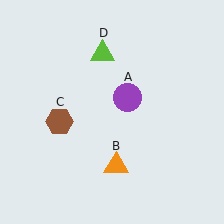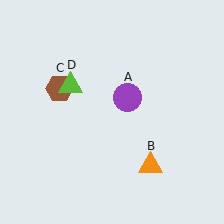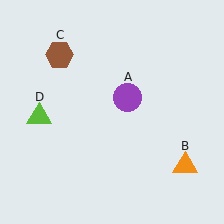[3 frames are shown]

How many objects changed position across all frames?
3 objects changed position: orange triangle (object B), brown hexagon (object C), lime triangle (object D).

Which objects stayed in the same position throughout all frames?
Purple circle (object A) remained stationary.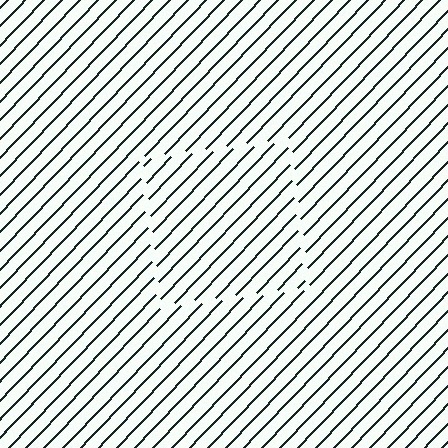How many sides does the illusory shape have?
4 sides — the line-ends trace a square.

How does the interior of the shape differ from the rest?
The interior of the shape contains the same grating, shifted by half a period — the contour is defined by the phase discontinuity where line-ends from the inner and outer gratings abut.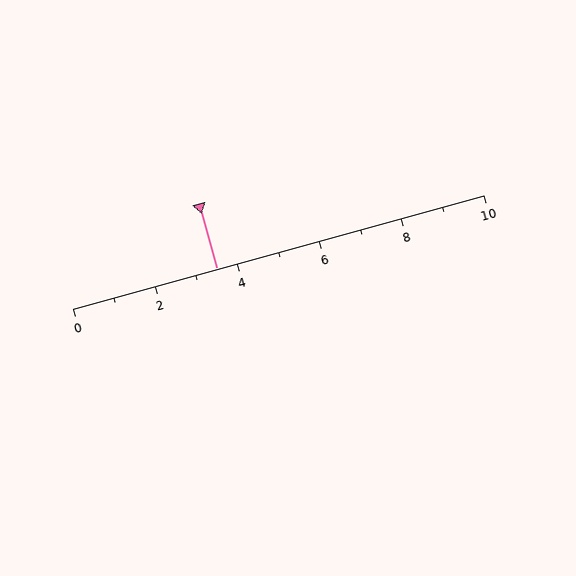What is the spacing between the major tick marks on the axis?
The major ticks are spaced 2 apart.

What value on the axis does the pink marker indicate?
The marker indicates approximately 3.5.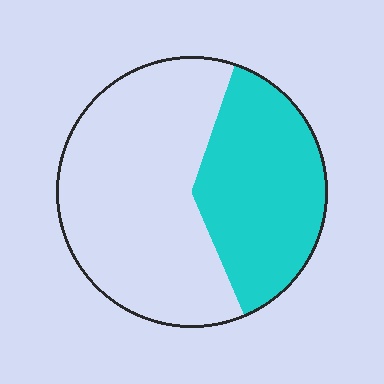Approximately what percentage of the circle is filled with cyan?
Approximately 40%.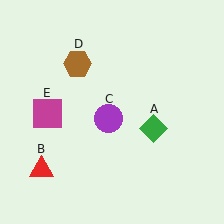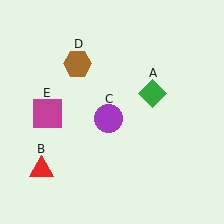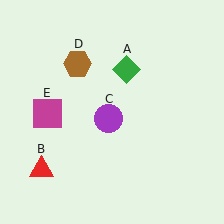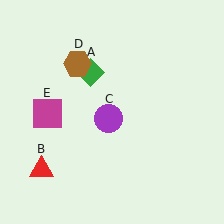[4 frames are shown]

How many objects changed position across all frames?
1 object changed position: green diamond (object A).